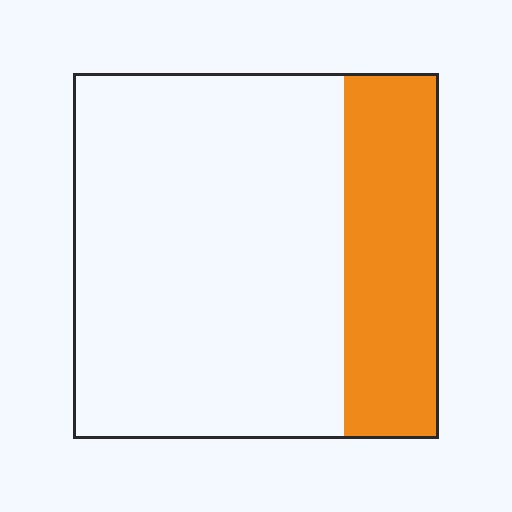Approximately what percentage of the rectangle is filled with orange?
Approximately 25%.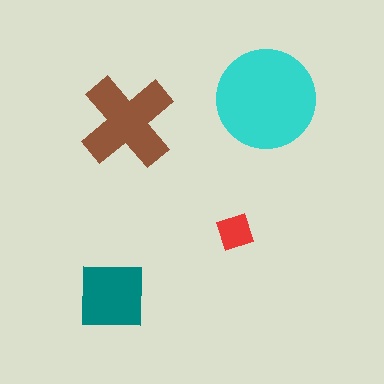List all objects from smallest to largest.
The red diamond, the teal square, the brown cross, the cyan circle.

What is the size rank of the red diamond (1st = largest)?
4th.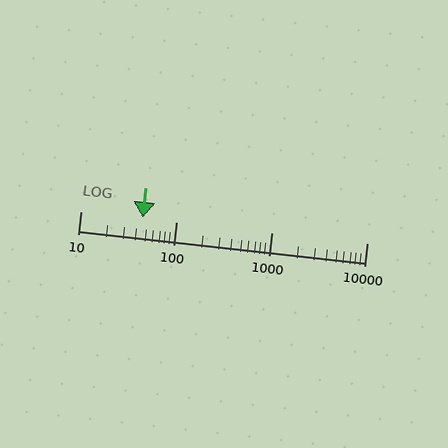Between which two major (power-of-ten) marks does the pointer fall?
The pointer is between 10 and 100.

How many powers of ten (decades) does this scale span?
The scale spans 3 decades, from 10 to 10000.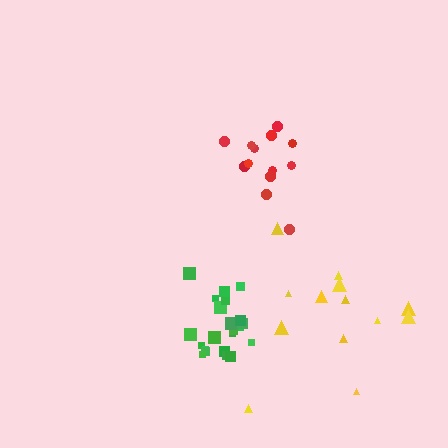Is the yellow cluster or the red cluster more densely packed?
Red.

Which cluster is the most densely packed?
Green.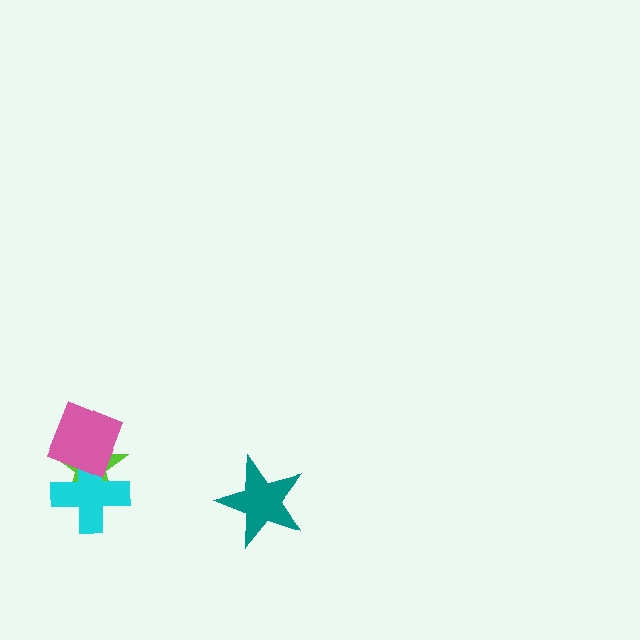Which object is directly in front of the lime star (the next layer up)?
The cyan cross is directly in front of the lime star.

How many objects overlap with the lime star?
2 objects overlap with the lime star.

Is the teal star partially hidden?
No, no other shape covers it.